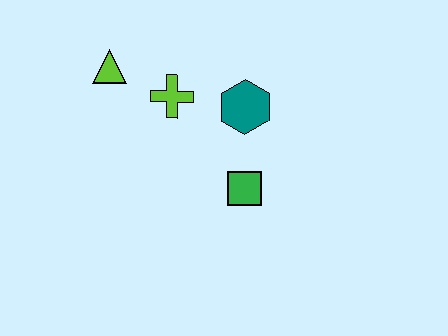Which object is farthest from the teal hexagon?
The lime triangle is farthest from the teal hexagon.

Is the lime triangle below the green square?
No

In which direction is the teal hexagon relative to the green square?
The teal hexagon is above the green square.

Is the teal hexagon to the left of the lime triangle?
No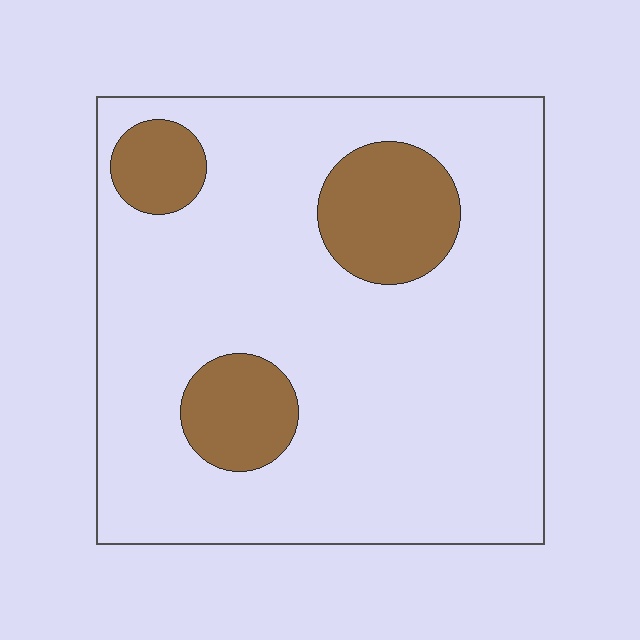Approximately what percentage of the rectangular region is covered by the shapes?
Approximately 15%.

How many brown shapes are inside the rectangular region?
3.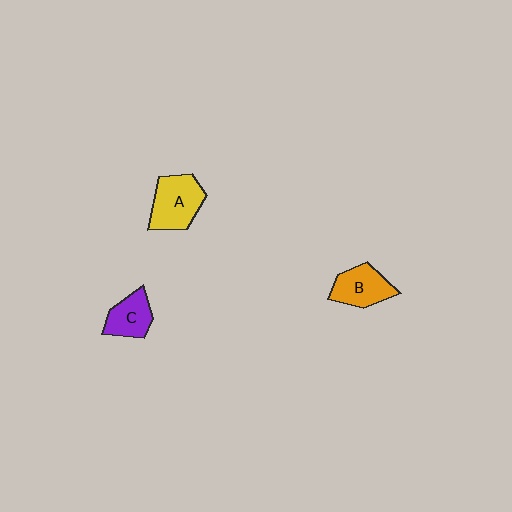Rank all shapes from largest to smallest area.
From largest to smallest: A (yellow), B (orange), C (purple).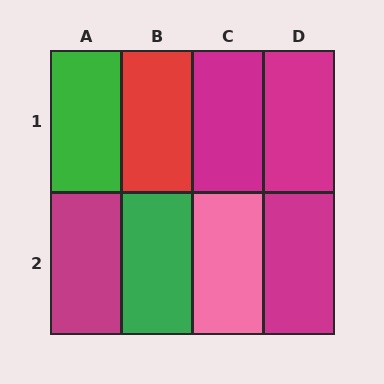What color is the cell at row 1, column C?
Magenta.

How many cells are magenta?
4 cells are magenta.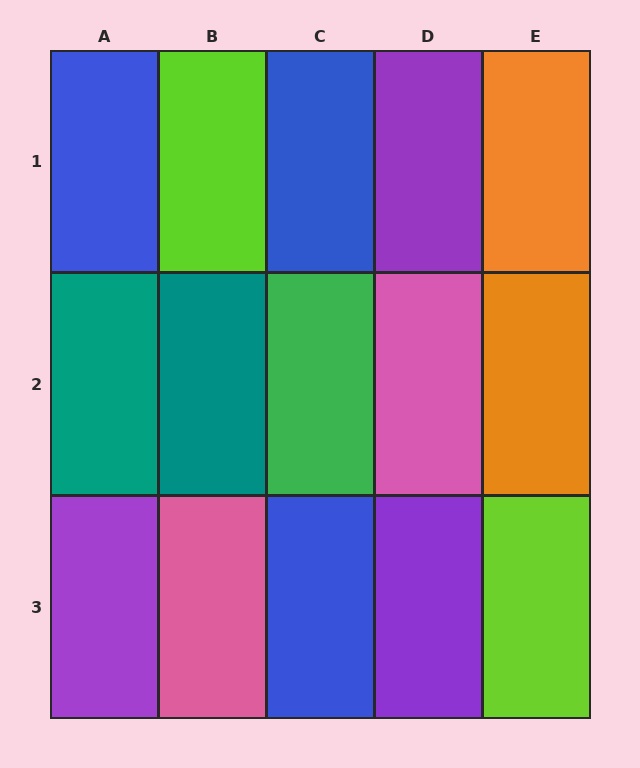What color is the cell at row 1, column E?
Orange.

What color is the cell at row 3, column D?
Purple.